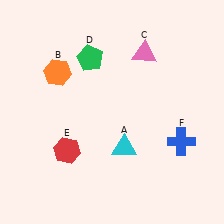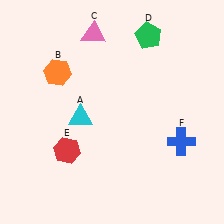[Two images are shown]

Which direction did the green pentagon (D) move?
The green pentagon (D) moved right.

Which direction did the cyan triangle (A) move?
The cyan triangle (A) moved left.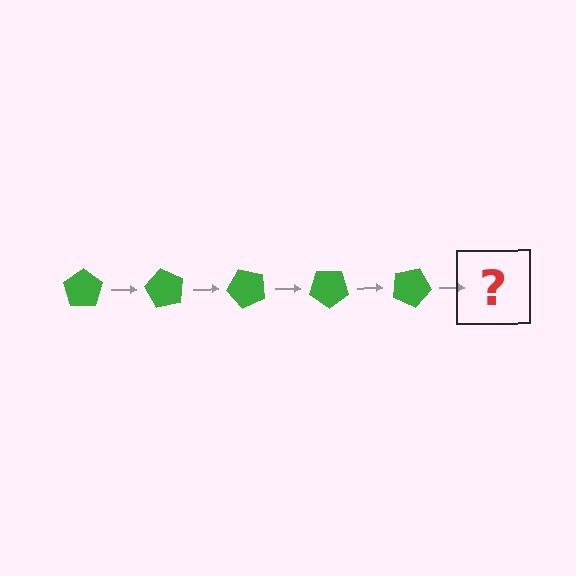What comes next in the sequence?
The next element should be a green pentagon rotated 300 degrees.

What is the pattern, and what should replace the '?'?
The pattern is that the pentagon rotates 60 degrees each step. The '?' should be a green pentagon rotated 300 degrees.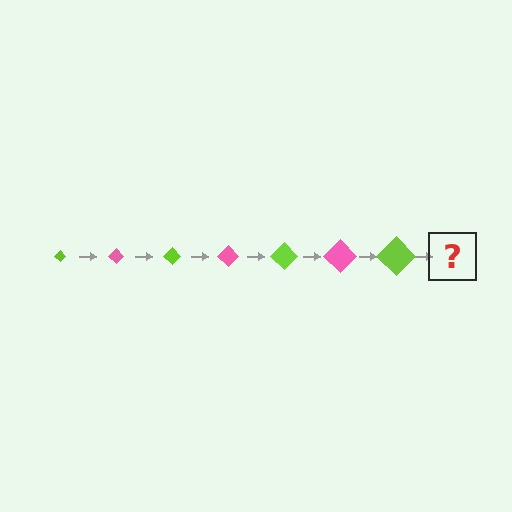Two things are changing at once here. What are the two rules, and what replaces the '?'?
The two rules are that the diamond grows larger each step and the color cycles through lime and pink. The '?' should be a pink diamond, larger than the previous one.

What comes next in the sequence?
The next element should be a pink diamond, larger than the previous one.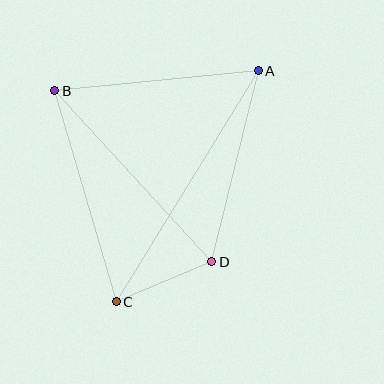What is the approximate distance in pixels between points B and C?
The distance between B and C is approximately 220 pixels.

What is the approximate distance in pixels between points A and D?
The distance between A and D is approximately 196 pixels.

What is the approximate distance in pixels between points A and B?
The distance between A and B is approximately 204 pixels.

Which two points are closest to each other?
Points C and D are closest to each other.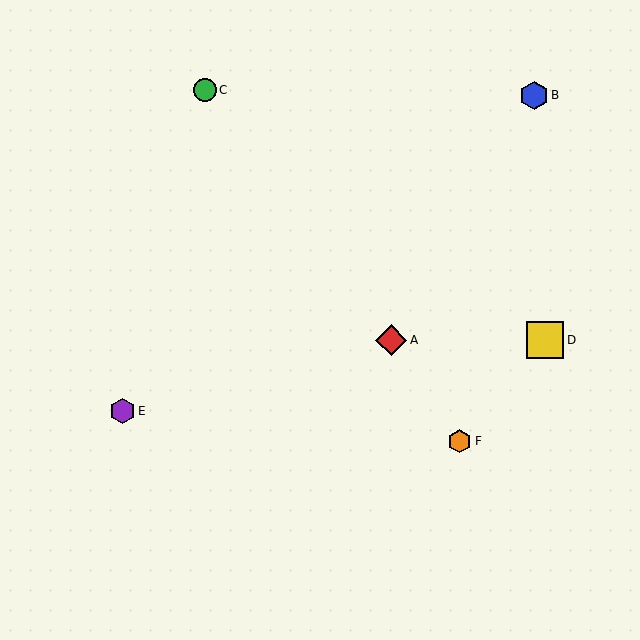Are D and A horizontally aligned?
Yes, both are at y≈340.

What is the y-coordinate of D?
Object D is at y≈340.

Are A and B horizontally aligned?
No, A is at y≈340 and B is at y≈95.